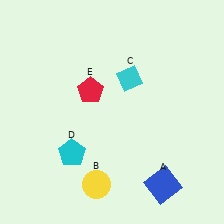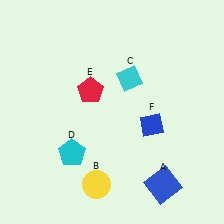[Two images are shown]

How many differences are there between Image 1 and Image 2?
There is 1 difference between the two images.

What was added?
A blue diamond (F) was added in Image 2.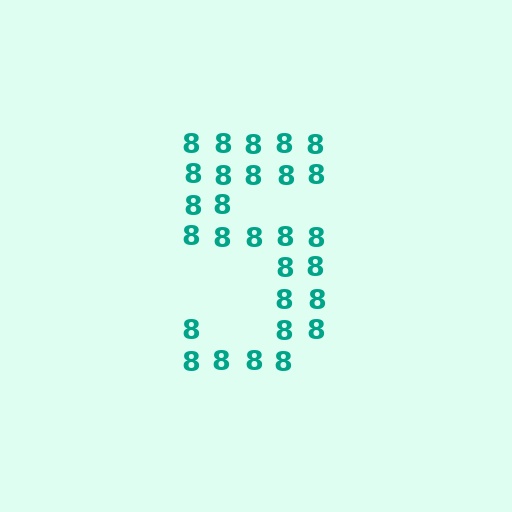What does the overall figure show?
The overall figure shows the digit 5.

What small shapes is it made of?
It is made of small digit 8's.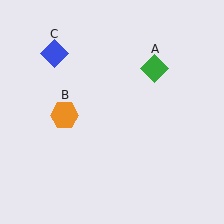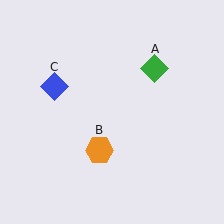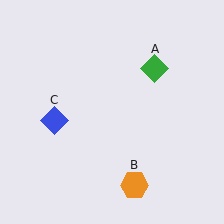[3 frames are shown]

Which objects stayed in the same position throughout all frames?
Green diamond (object A) remained stationary.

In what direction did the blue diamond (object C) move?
The blue diamond (object C) moved down.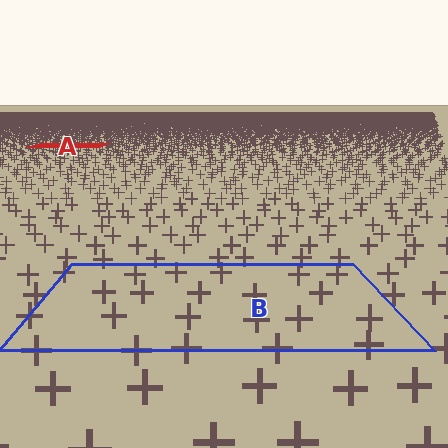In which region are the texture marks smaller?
The texture marks are smaller in region A, because it is farther away.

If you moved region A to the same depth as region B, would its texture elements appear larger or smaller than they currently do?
They would appear larger. At a closer depth, the same texture elements are projected at a bigger on-screen size.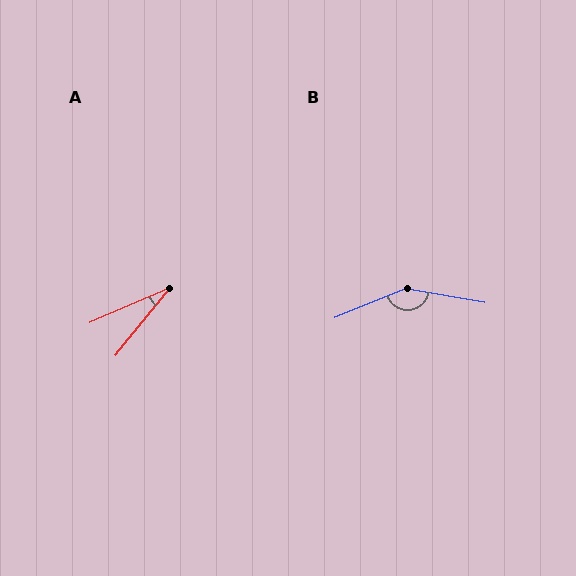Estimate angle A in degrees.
Approximately 28 degrees.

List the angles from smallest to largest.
A (28°), B (148°).